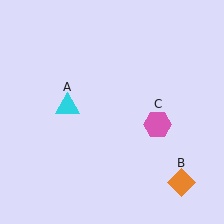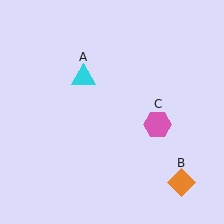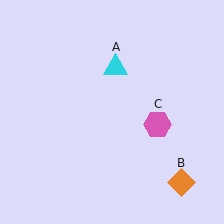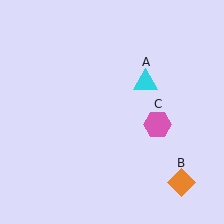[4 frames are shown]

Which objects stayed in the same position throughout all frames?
Orange diamond (object B) and pink hexagon (object C) remained stationary.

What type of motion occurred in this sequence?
The cyan triangle (object A) rotated clockwise around the center of the scene.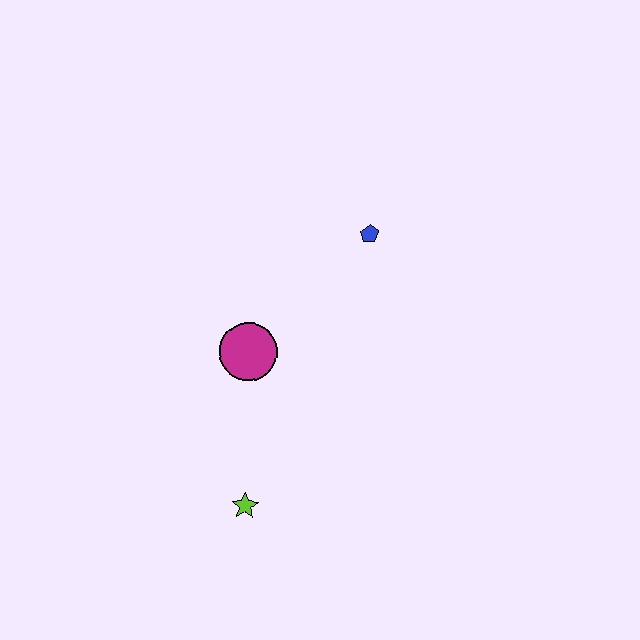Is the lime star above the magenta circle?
No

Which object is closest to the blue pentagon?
The magenta circle is closest to the blue pentagon.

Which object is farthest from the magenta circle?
The blue pentagon is farthest from the magenta circle.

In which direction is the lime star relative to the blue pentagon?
The lime star is below the blue pentagon.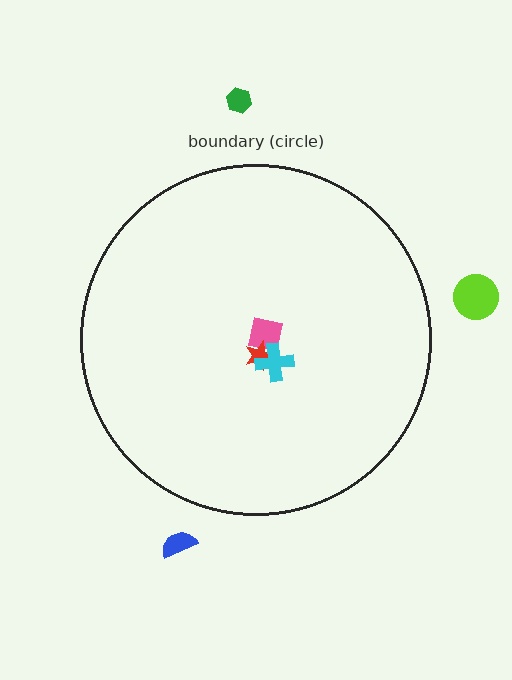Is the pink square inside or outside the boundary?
Inside.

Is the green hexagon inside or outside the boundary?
Outside.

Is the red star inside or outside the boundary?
Inside.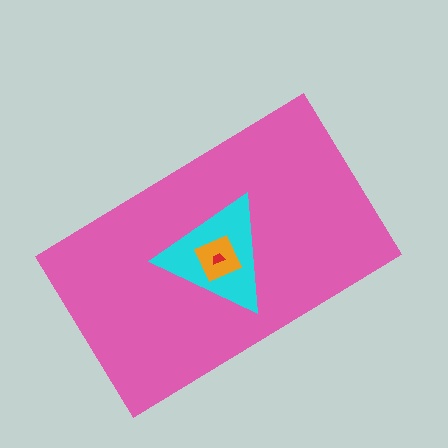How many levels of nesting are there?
4.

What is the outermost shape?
The pink rectangle.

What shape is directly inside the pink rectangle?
The cyan triangle.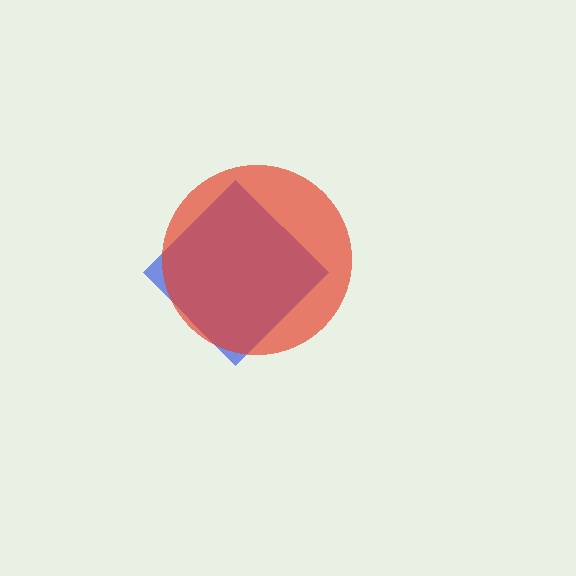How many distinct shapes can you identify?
There are 2 distinct shapes: a blue diamond, a red circle.